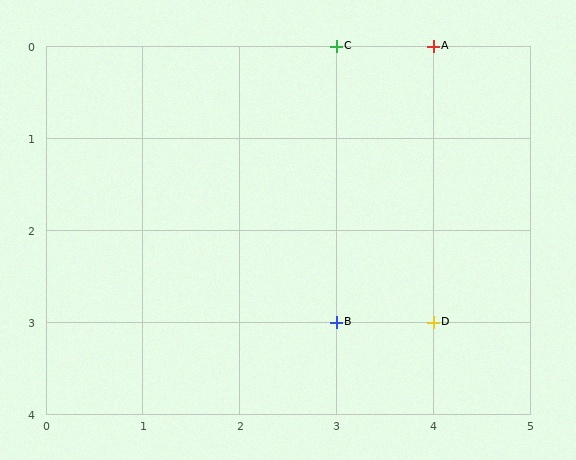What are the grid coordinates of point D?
Point D is at grid coordinates (4, 3).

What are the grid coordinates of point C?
Point C is at grid coordinates (3, 0).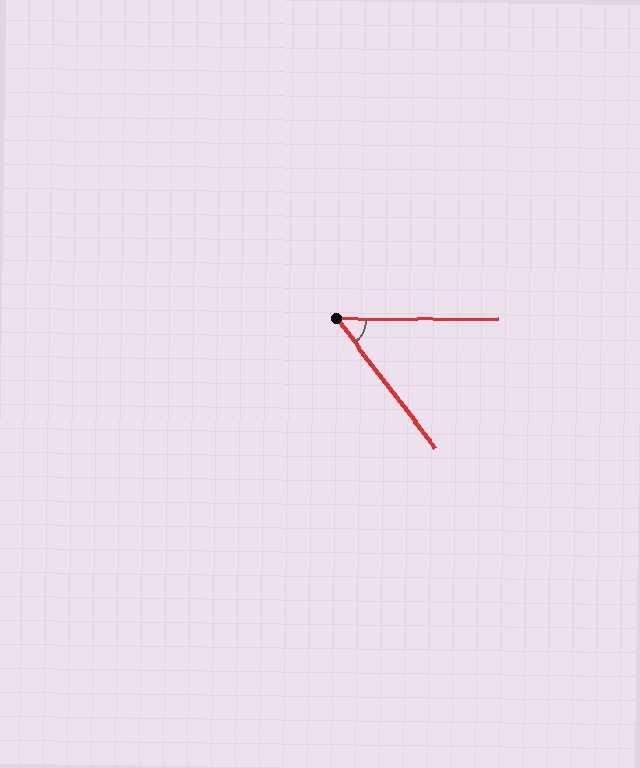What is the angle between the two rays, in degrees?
Approximately 53 degrees.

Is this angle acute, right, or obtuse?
It is acute.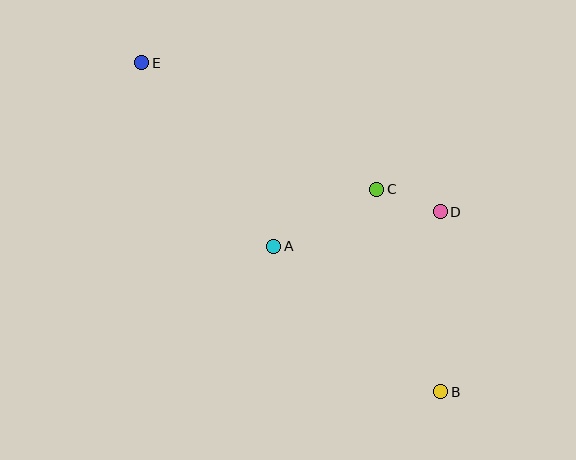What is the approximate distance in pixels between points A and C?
The distance between A and C is approximately 118 pixels.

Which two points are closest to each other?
Points C and D are closest to each other.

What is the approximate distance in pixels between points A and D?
The distance between A and D is approximately 170 pixels.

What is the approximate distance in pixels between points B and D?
The distance between B and D is approximately 180 pixels.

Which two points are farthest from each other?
Points B and E are farthest from each other.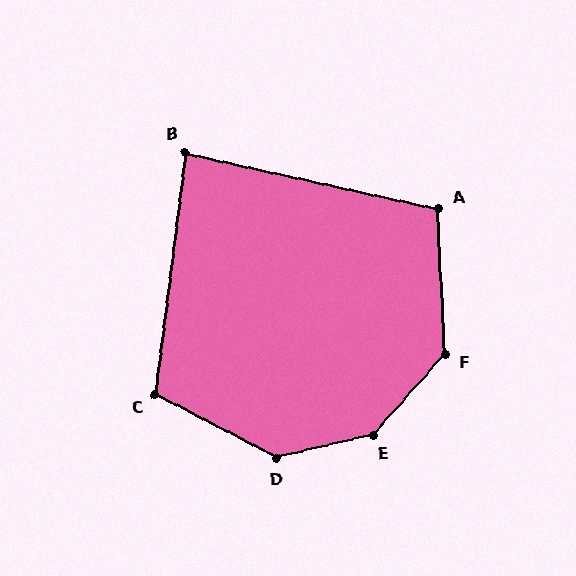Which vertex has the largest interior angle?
E, at approximately 144 degrees.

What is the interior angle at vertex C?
Approximately 111 degrees (obtuse).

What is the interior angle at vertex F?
Approximately 136 degrees (obtuse).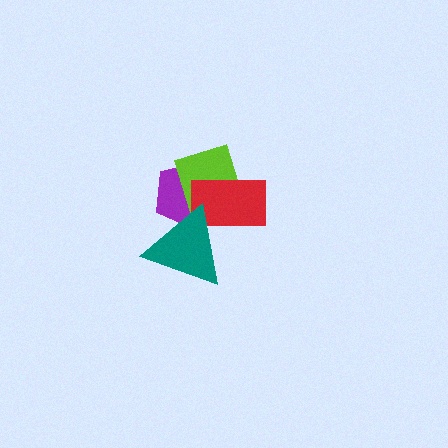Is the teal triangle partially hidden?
No, no other shape covers it.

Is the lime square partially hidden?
Yes, it is partially covered by another shape.